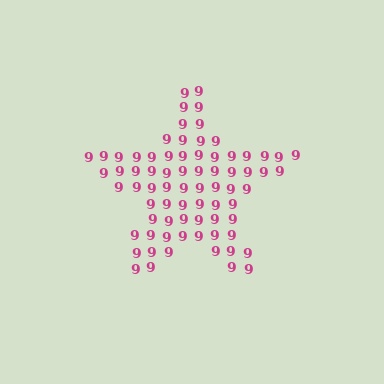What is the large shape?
The large shape is a star.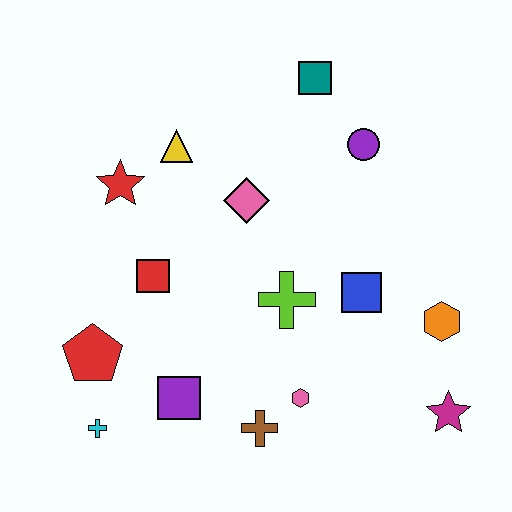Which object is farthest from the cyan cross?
The teal square is farthest from the cyan cross.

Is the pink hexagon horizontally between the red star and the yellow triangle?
No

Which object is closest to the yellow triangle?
The red star is closest to the yellow triangle.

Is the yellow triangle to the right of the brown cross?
No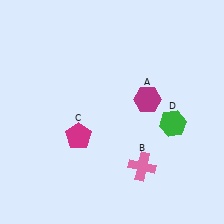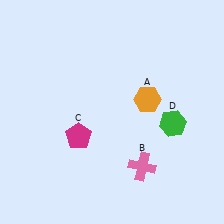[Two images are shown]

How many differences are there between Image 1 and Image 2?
There is 1 difference between the two images.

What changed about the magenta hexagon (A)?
In Image 1, A is magenta. In Image 2, it changed to orange.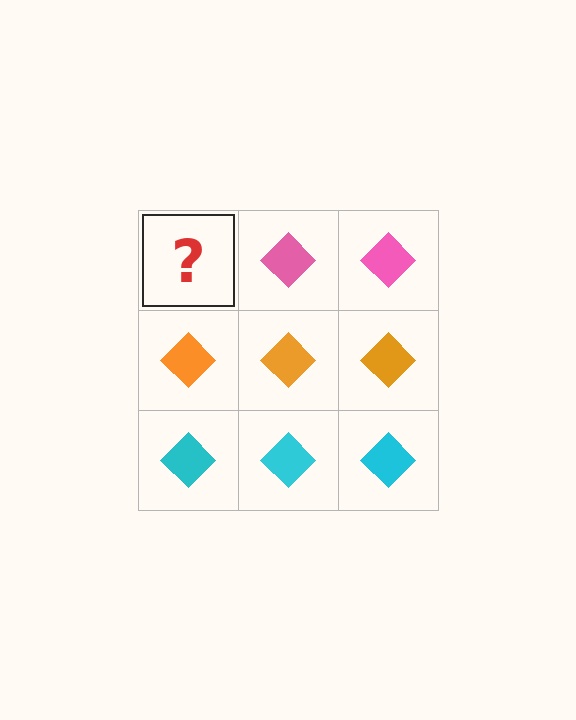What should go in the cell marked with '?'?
The missing cell should contain a pink diamond.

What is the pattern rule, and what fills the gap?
The rule is that each row has a consistent color. The gap should be filled with a pink diamond.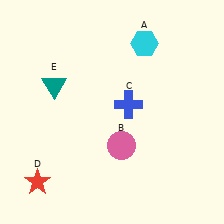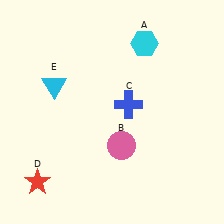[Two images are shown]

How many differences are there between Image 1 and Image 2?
There is 1 difference between the two images.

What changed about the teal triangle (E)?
In Image 1, E is teal. In Image 2, it changed to cyan.